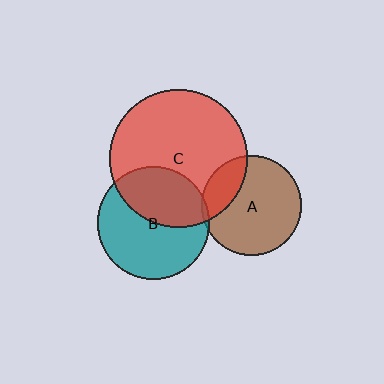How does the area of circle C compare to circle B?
Approximately 1.5 times.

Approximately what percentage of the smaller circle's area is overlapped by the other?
Approximately 20%.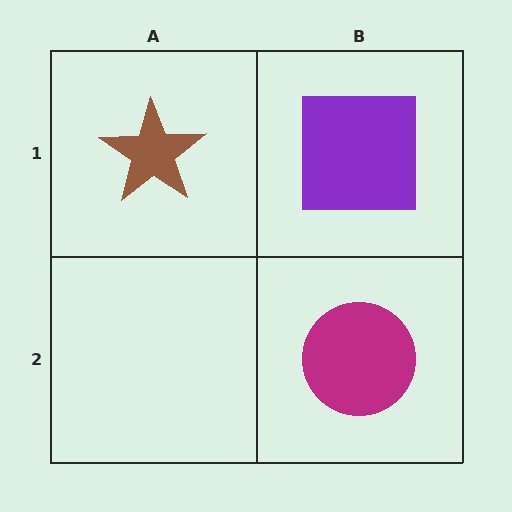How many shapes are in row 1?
2 shapes.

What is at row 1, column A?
A brown star.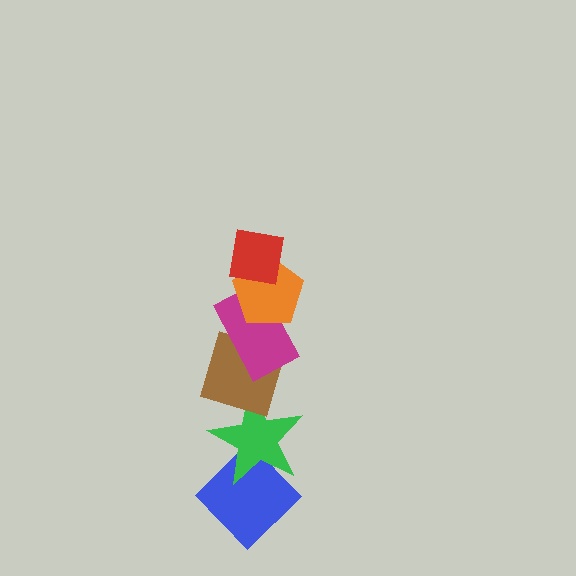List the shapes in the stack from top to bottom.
From top to bottom: the red square, the orange pentagon, the magenta rectangle, the brown diamond, the green star, the blue diamond.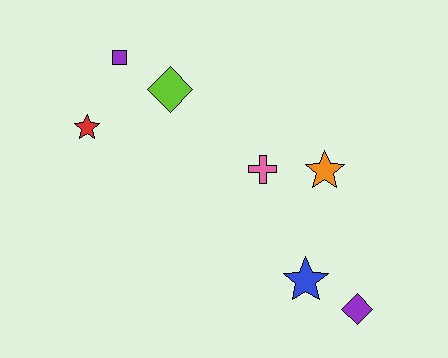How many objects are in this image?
There are 7 objects.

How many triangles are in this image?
There are no triangles.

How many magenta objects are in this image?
There are no magenta objects.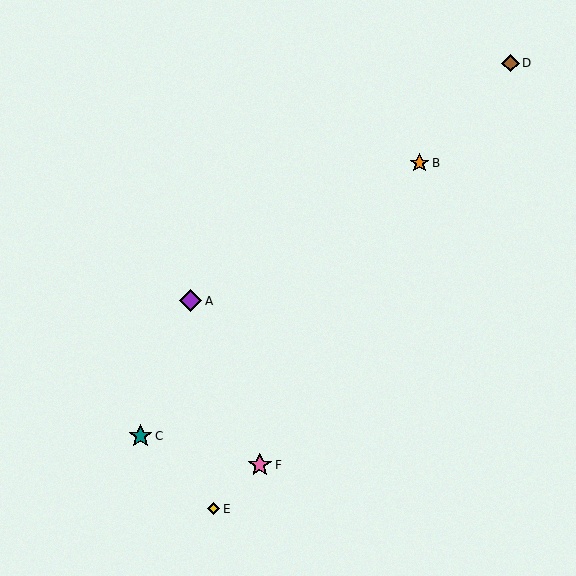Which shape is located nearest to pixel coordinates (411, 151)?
The orange star (labeled B) at (419, 163) is nearest to that location.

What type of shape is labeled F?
Shape F is a pink star.